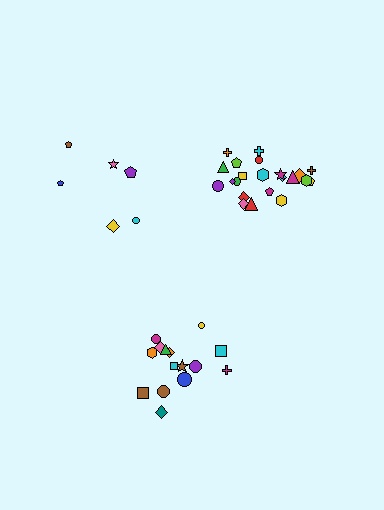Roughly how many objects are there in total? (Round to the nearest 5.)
Roughly 45 objects in total.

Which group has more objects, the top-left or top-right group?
The top-right group.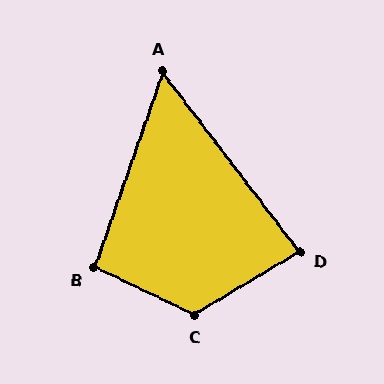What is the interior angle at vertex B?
Approximately 96 degrees (obtuse).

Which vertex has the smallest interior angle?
A, at approximately 57 degrees.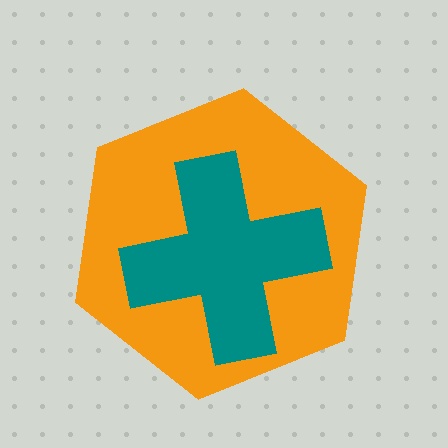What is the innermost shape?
The teal cross.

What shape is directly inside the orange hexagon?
The teal cross.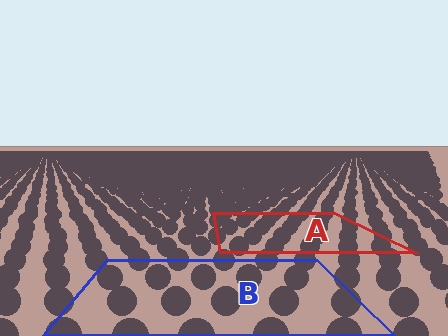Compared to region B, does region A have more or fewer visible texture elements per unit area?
Region A has more texture elements per unit area — they are packed more densely because it is farther away.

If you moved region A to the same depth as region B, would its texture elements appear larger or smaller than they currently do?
They would appear larger. At a closer depth, the same texture elements are projected at a bigger on-screen size.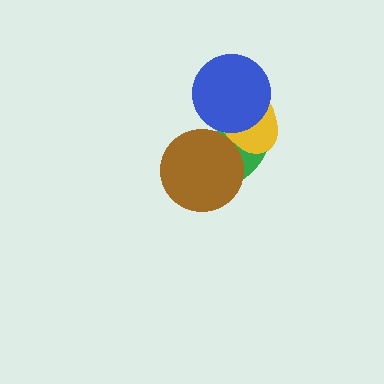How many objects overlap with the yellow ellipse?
3 objects overlap with the yellow ellipse.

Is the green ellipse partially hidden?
Yes, it is partially covered by another shape.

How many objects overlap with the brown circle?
2 objects overlap with the brown circle.